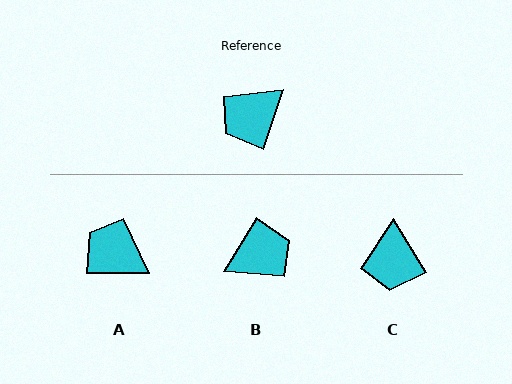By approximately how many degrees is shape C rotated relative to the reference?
Approximately 50 degrees counter-clockwise.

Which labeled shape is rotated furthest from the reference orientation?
B, about 168 degrees away.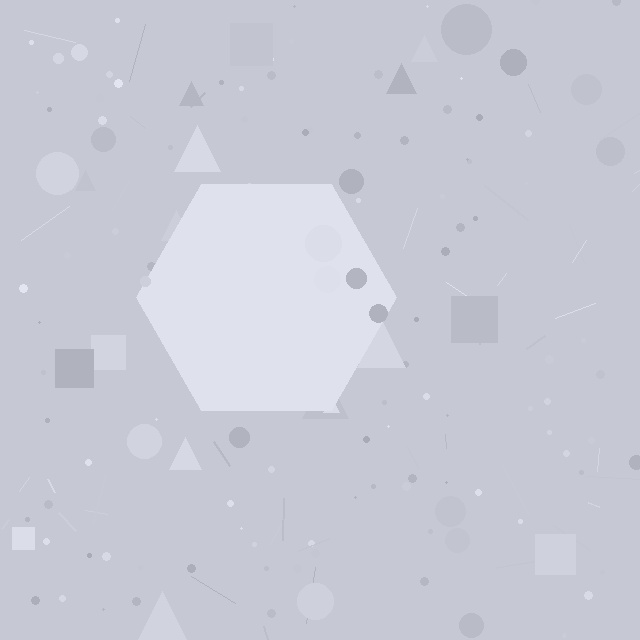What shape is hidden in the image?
A hexagon is hidden in the image.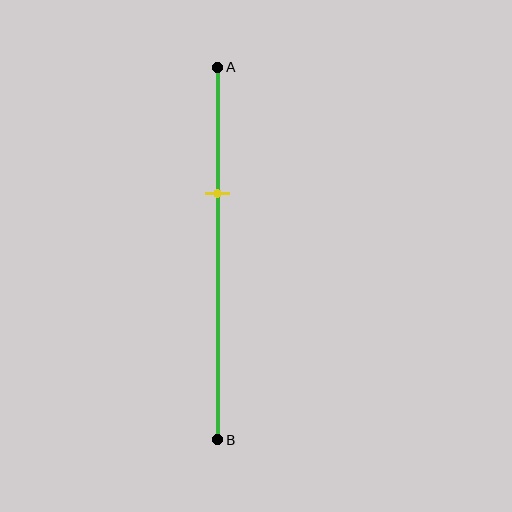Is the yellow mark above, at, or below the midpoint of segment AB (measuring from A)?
The yellow mark is above the midpoint of segment AB.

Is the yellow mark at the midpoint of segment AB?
No, the mark is at about 35% from A, not at the 50% midpoint.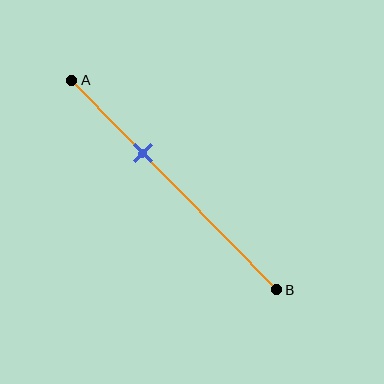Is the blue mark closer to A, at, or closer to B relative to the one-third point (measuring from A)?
The blue mark is approximately at the one-third point of segment AB.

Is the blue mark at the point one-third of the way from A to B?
Yes, the mark is approximately at the one-third point.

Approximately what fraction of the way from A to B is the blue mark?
The blue mark is approximately 35% of the way from A to B.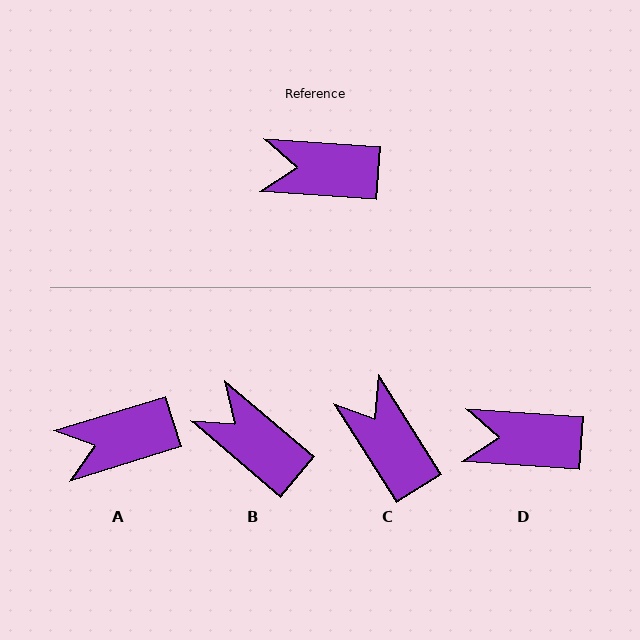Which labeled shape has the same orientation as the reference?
D.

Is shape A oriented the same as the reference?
No, it is off by about 21 degrees.